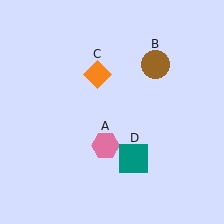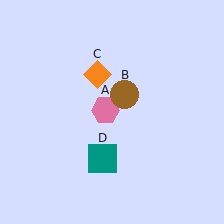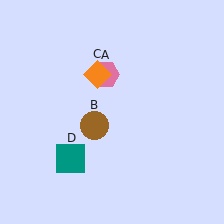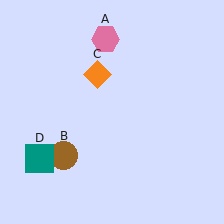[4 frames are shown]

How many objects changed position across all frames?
3 objects changed position: pink hexagon (object A), brown circle (object B), teal square (object D).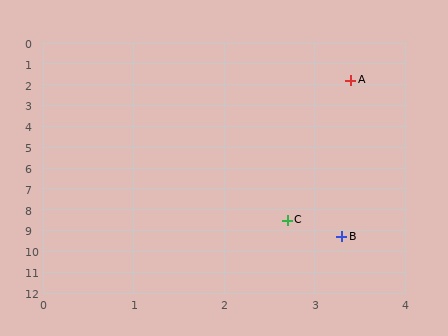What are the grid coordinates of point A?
Point A is at approximately (3.4, 1.8).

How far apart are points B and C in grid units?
Points B and C are about 1.0 grid units apart.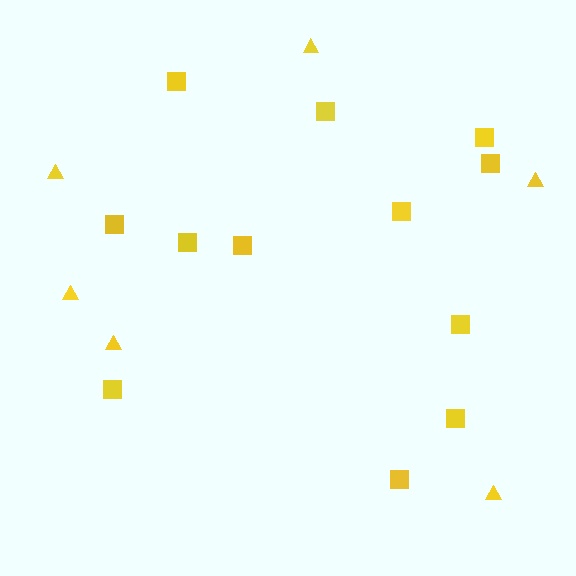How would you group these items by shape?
There are 2 groups: one group of triangles (6) and one group of squares (12).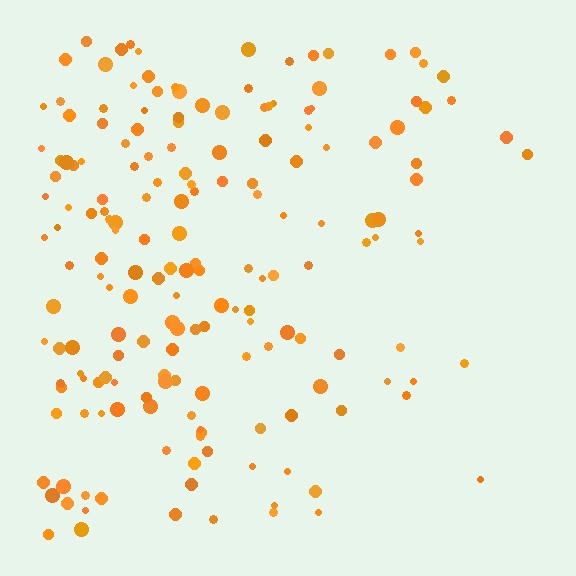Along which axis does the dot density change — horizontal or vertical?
Horizontal.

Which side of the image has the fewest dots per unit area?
The right.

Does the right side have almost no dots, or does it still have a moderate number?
Still a moderate number, just noticeably fewer than the left.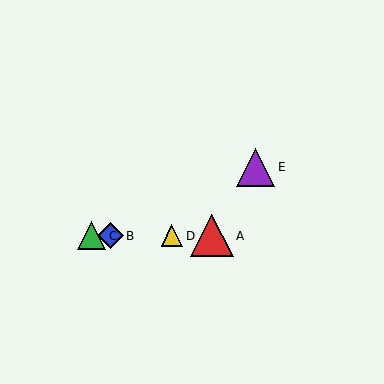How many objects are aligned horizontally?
4 objects (A, B, C, D) are aligned horizontally.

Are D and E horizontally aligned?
No, D is at y≈236 and E is at y≈167.